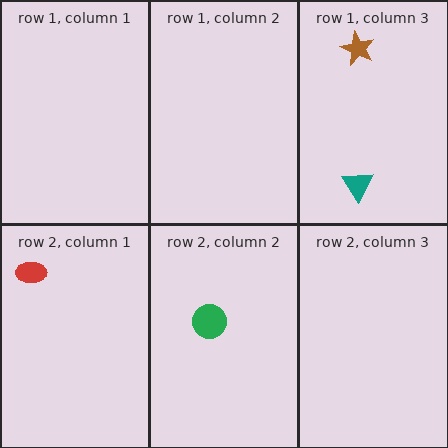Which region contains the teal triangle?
The row 1, column 3 region.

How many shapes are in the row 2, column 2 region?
1.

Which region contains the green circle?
The row 2, column 2 region.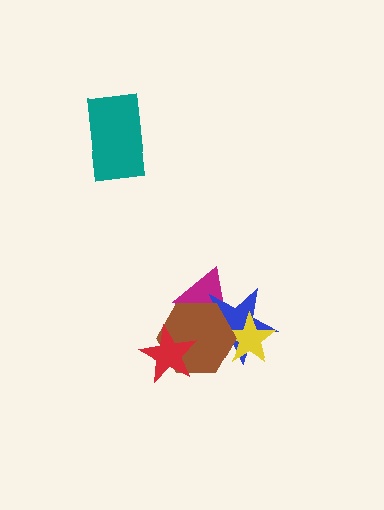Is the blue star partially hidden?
Yes, it is partially covered by another shape.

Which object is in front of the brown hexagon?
The red star is in front of the brown hexagon.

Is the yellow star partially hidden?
Yes, it is partially covered by another shape.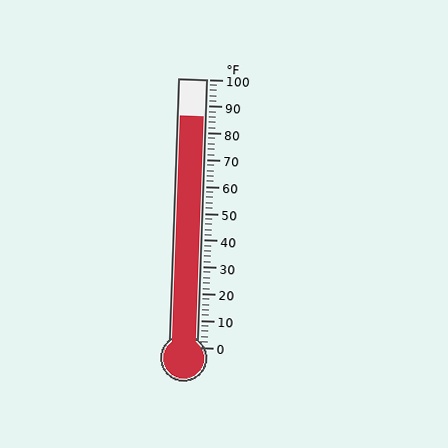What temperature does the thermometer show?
The thermometer shows approximately 86°F.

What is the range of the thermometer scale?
The thermometer scale ranges from 0°F to 100°F.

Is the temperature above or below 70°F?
The temperature is above 70°F.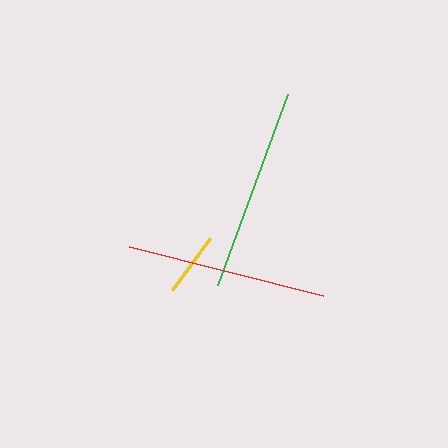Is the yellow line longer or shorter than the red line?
The red line is longer than the yellow line.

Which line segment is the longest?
The green line is the longest at approximately 204 pixels.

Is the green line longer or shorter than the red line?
The green line is longer than the red line.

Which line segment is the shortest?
The yellow line is the shortest at approximately 64 pixels.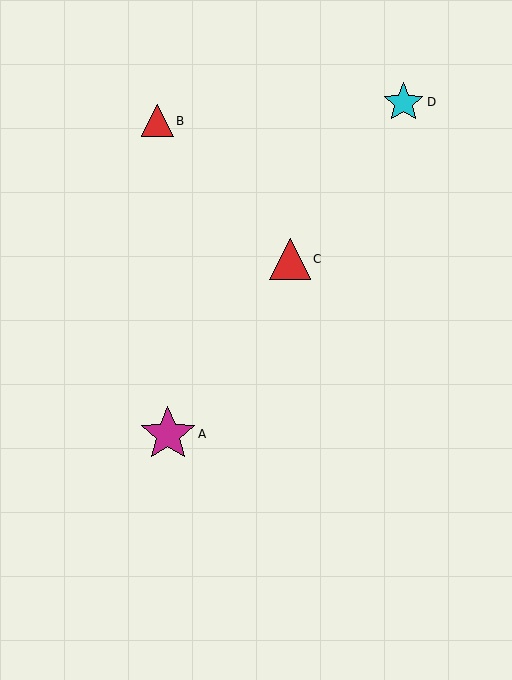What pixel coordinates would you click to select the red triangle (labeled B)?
Click at (158, 121) to select the red triangle B.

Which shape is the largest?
The magenta star (labeled A) is the largest.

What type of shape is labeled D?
Shape D is a cyan star.